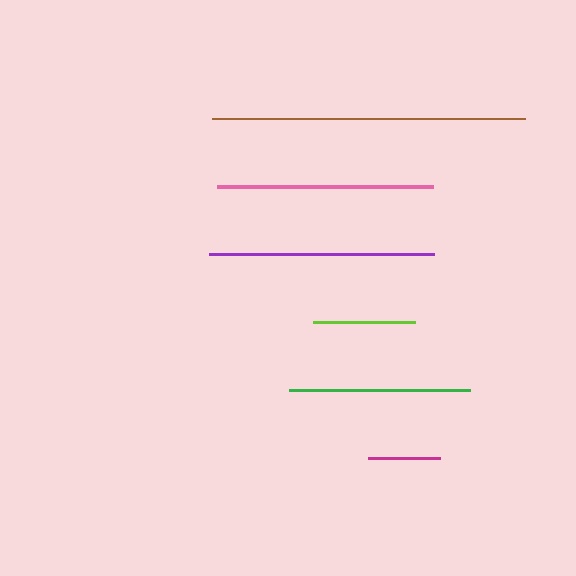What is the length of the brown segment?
The brown segment is approximately 313 pixels long.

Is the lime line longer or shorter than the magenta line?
The lime line is longer than the magenta line.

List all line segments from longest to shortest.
From longest to shortest: brown, purple, pink, green, lime, magenta.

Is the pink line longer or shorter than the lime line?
The pink line is longer than the lime line.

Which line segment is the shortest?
The magenta line is the shortest at approximately 71 pixels.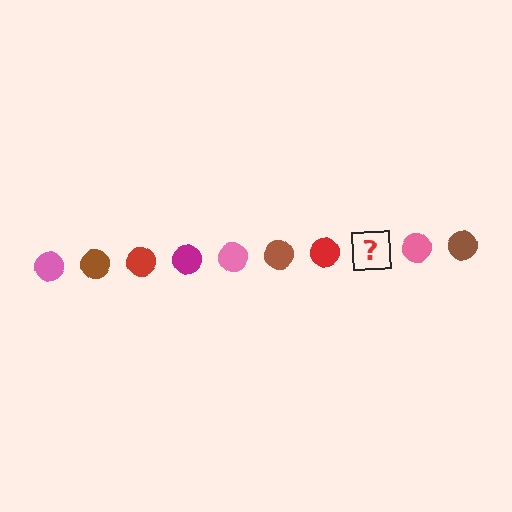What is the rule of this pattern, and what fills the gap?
The rule is that the pattern cycles through pink, brown, red, magenta circles. The gap should be filled with a magenta circle.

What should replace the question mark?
The question mark should be replaced with a magenta circle.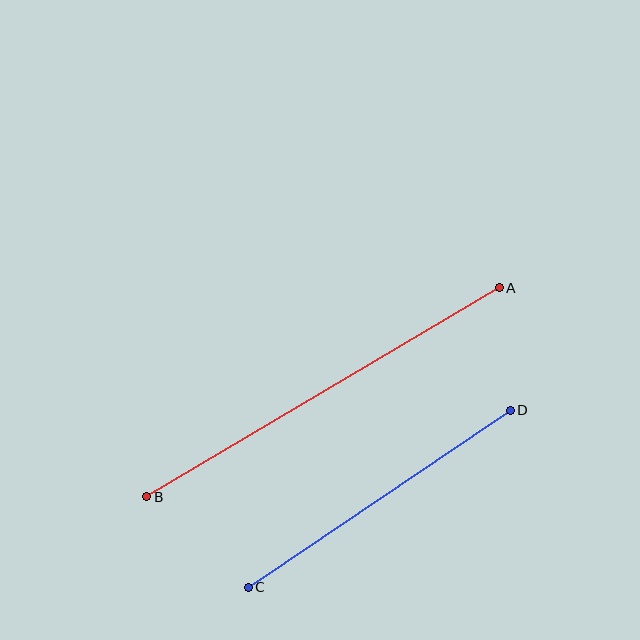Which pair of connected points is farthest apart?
Points A and B are farthest apart.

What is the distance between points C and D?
The distance is approximately 316 pixels.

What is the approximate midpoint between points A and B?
The midpoint is at approximately (323, 392) pixels.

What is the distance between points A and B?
The distance is approximately 410 pixels.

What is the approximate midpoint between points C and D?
The midpoint is at approximately (379, 499) pixels.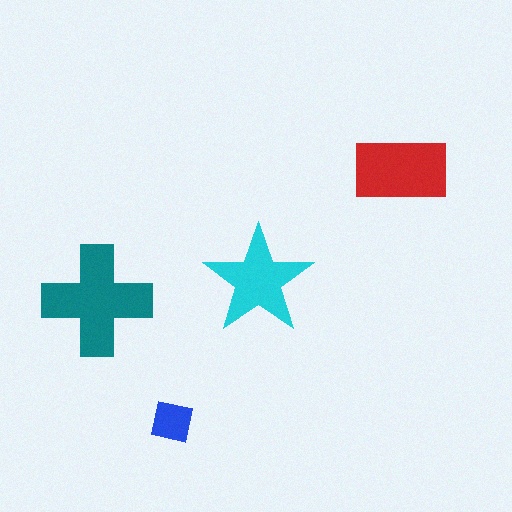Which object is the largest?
The teal cross.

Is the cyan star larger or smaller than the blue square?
Larger.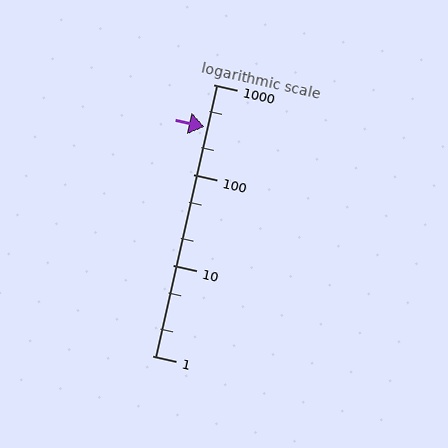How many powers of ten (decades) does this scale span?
The scale spans 3 decades, from 1 to 1000.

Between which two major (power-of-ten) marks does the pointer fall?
The pointer is between 100 and 1000.